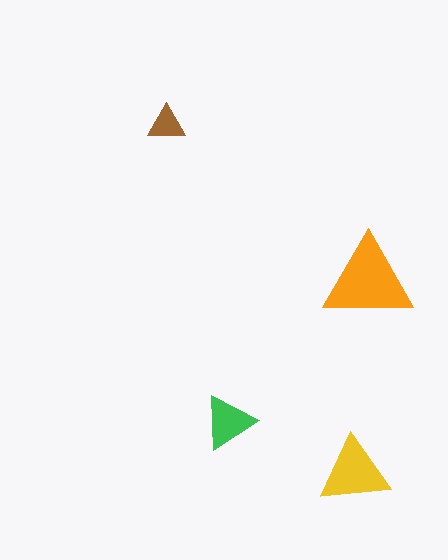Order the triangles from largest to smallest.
the orange one, the yellow one, the green one, the brown one.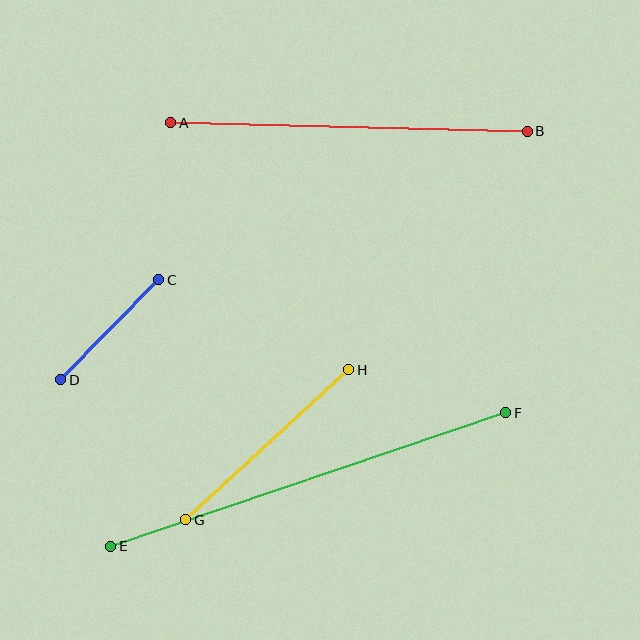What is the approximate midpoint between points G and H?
The midpoint is at approximately (267, 445) pixels.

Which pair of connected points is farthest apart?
Points E and F are farthest apart.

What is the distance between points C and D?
The distance is approximately 140 pixels.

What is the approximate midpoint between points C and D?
The midpoint is at approximately (110, 330) pixels.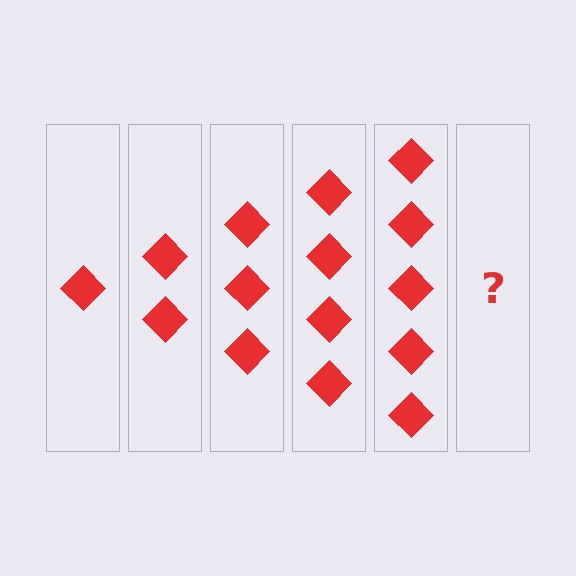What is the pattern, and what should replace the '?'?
The pattern is that each step adds one more diamond. The '?' should be 6 diamonds.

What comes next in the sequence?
The next element should be 6 diamonds.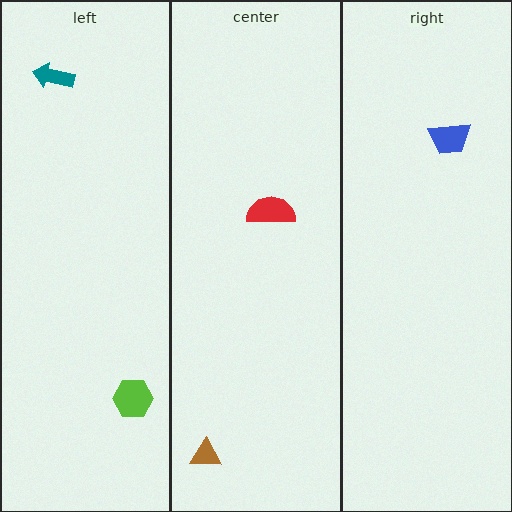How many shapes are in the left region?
2.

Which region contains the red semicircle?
The center region.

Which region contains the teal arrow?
The left region.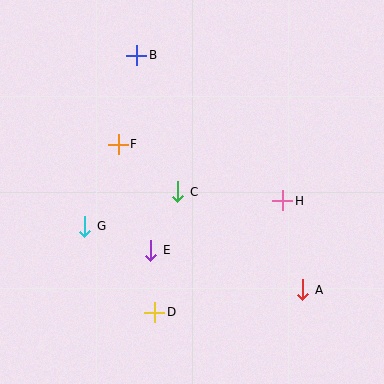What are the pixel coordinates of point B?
Point B is at (137, 55).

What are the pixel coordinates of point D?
Point D is at (155, 312).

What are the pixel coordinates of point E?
Point E is at (151, 250).